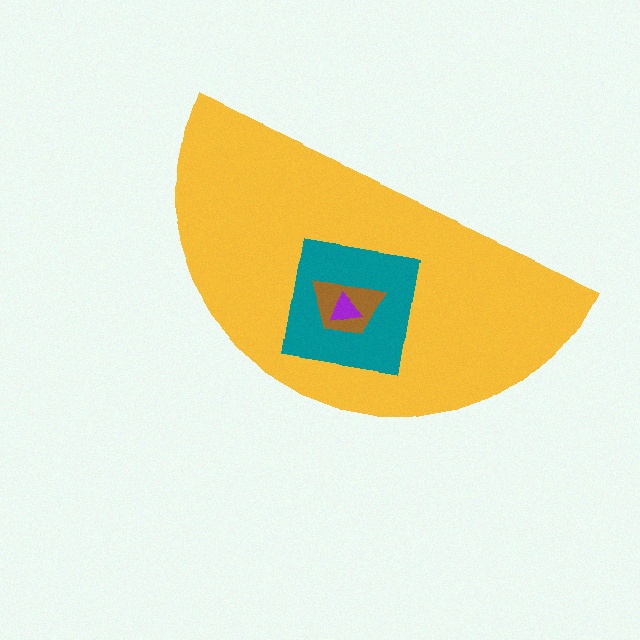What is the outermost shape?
The yellow semicircle.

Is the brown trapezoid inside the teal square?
Yes.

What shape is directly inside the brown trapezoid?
The purple triangle.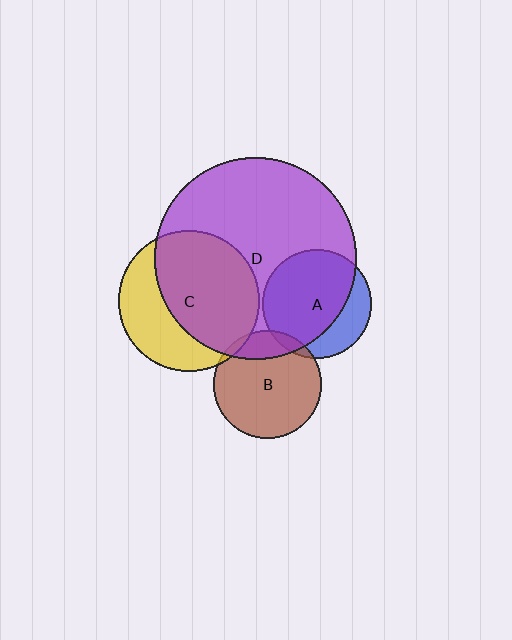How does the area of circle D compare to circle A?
Approximately 3.5 times.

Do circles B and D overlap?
Yes.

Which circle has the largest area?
Circle D (purple).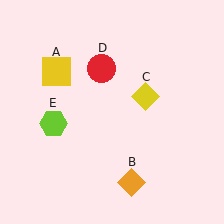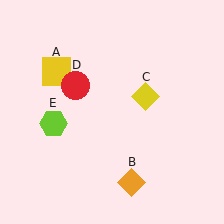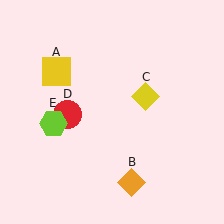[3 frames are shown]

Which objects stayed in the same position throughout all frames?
Yellow square (object A) and orange diamond (object B) and yellow diamond (object C) and lime hexagon (object E) remained stationary.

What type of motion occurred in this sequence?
The red circle (object D) rotated counterclockwise around the center of the scene.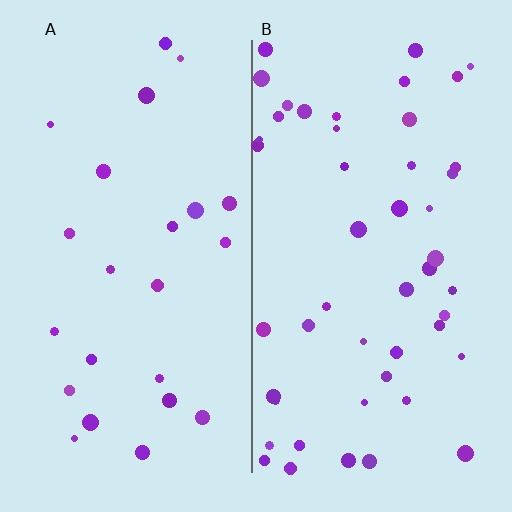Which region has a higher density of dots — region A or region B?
B (the right).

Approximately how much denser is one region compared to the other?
Approximately 2.0× — region B over region A.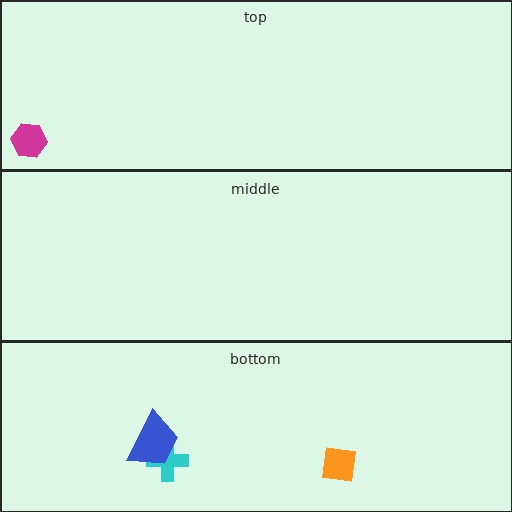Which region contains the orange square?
The bottom region.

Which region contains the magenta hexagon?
The top region.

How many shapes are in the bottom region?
3.